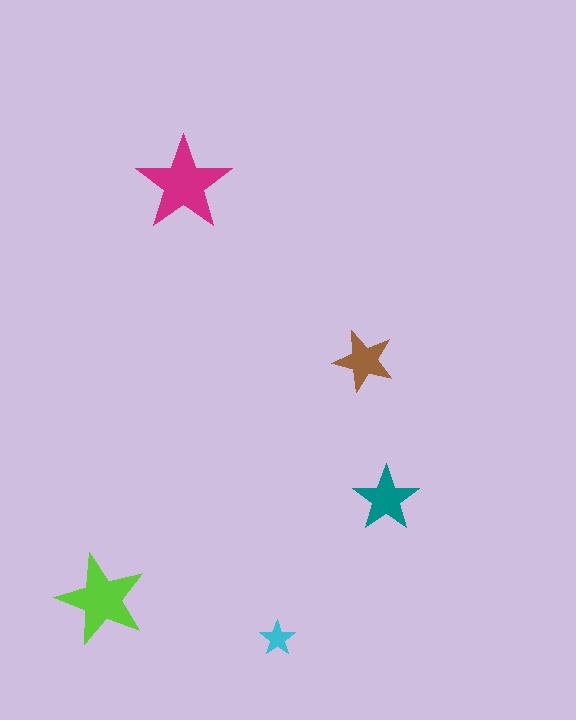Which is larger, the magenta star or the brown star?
The magenta one.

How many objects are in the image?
There are 5 objects in the image.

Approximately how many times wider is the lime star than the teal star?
About 1.5 times wider.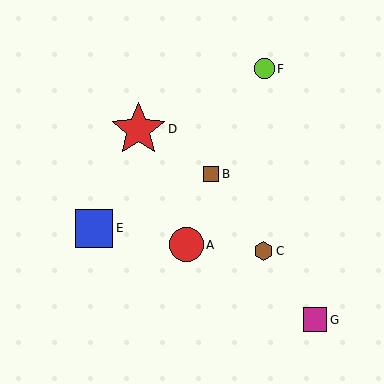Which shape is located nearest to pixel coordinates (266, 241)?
The brown hexagon (labeled C) at (264, 251) is nearest to that location.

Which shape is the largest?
The red star (labeled D) is the largest.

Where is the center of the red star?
The center of the red star is at (138, 129).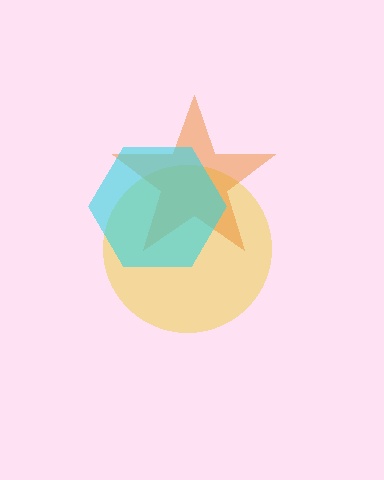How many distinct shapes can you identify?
There are 3 distinct shapes: a yellow circle, an orange star, a cyan hexagon.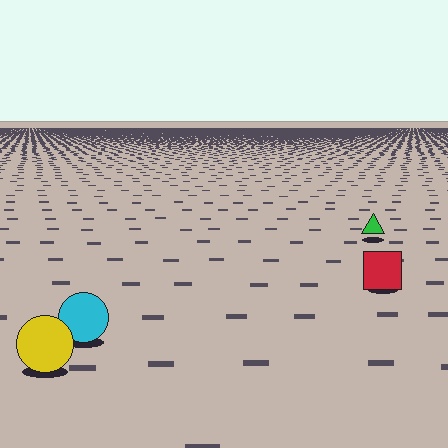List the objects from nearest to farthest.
From nearest to farthest: the yellow circle, the cyan circle, the red square, the green triangle.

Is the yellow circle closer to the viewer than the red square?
Yes. The yellow circle is closer — you can tell from the texture gradient: the ground texture is coarser near it.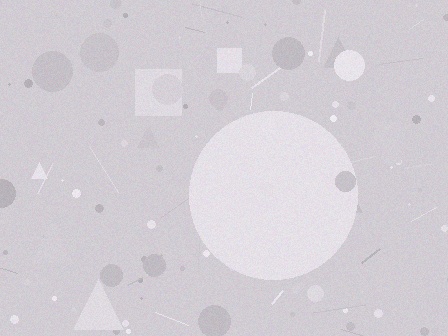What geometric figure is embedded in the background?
A circle is embedded in the background.